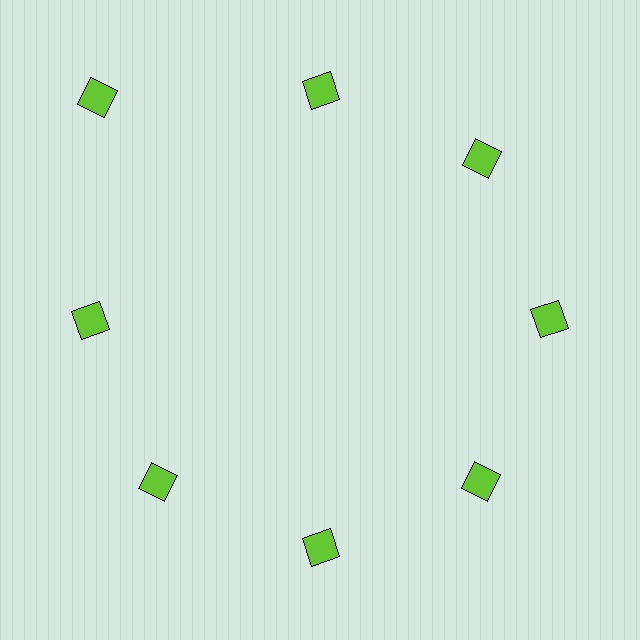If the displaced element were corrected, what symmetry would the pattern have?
It would have 8-fold rotational symmetry — the pattern would map onto itself every 45 degrees.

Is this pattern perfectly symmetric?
No. The 8 lime diamonds are arranged in a ring, but one element near the 10 o'clock position is pushed outward from the center, breaking the 8-fold rotational symmetry.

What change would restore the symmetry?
The symmetry would be restored by moving it inward, back onto the ring so that all 8 diamonds sit at equal angles and equal distance from the center.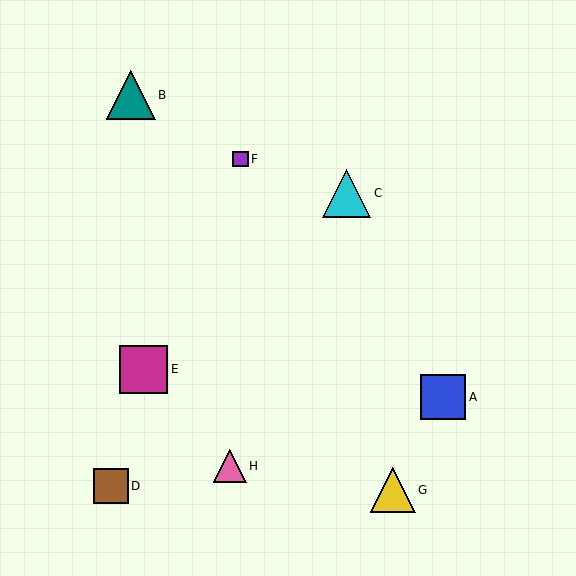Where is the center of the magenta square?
The center of the magenta square is at (143, 369).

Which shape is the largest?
The teal triangle (labeled B) is the largest.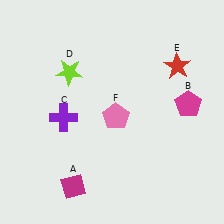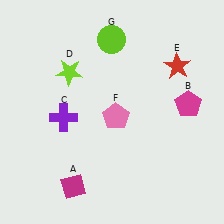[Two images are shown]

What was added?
A lime circle (G) was added in Image 2.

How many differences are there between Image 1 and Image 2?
There is 1 difference between the two images.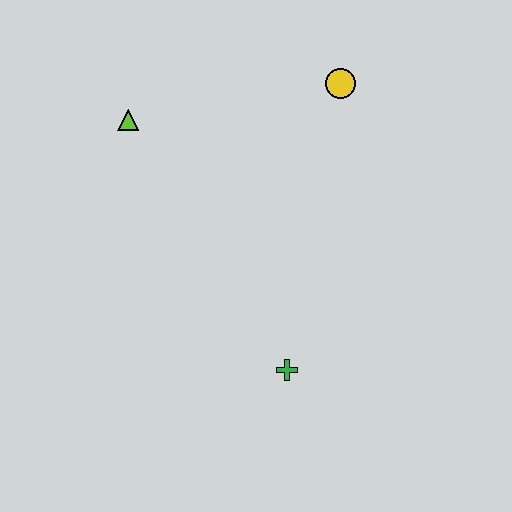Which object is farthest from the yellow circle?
The green cross is farthest from the yellow circle.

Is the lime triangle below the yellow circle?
Yes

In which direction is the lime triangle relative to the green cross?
The lime triangle is above the green cross.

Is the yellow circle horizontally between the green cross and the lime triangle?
No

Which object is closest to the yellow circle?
The lime triangle is closest to the yellow circle.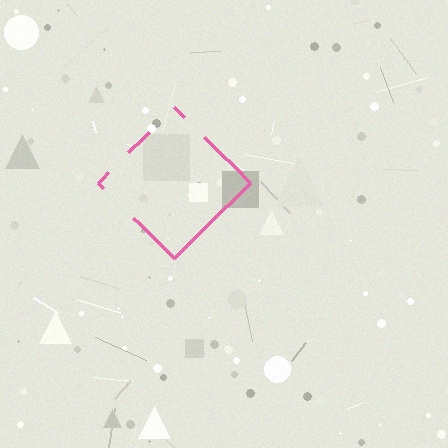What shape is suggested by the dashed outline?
The dashed outline suggests a diamond.